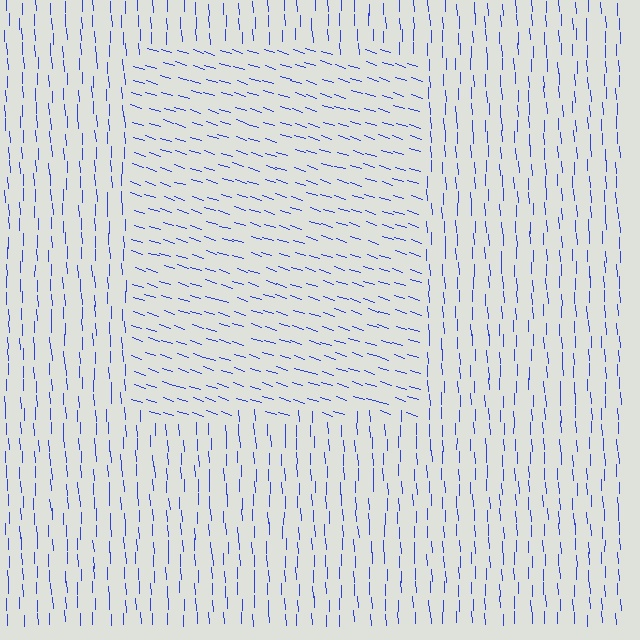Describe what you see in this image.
The image is filled with small blue line segments. A rectangle region in the image has lines oriented differently from the surrounding lines, creating a visible texture boundary.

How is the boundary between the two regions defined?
The boundary is defined purely by a change in line orientation (approximately 70 degrees difference). All lines are the same color and thickness.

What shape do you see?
I see a rectangle.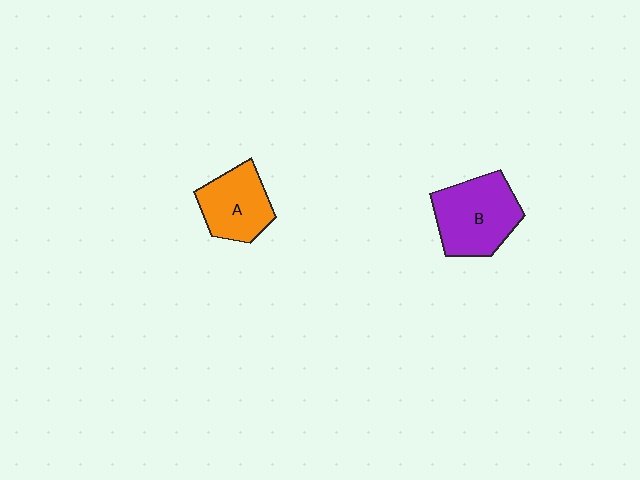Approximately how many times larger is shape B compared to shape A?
Approximately 1.3 times.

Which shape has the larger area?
Shape B (purple).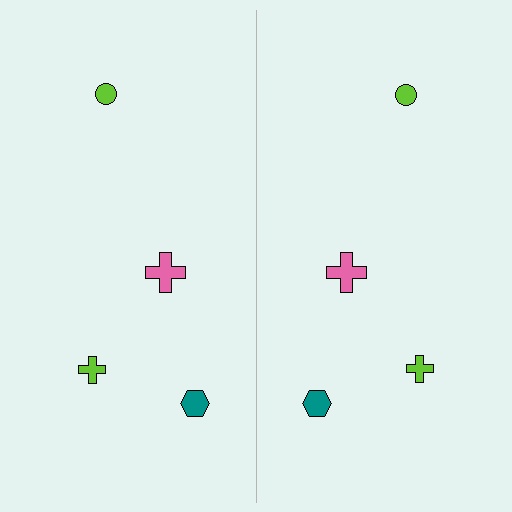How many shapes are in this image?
There are 8 shapes in this image.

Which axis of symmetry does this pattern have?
The pattern has a vertical axis of symmetry running through the center of the image.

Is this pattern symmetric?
Yes, this pattern has bilateral (reflection) symmetry.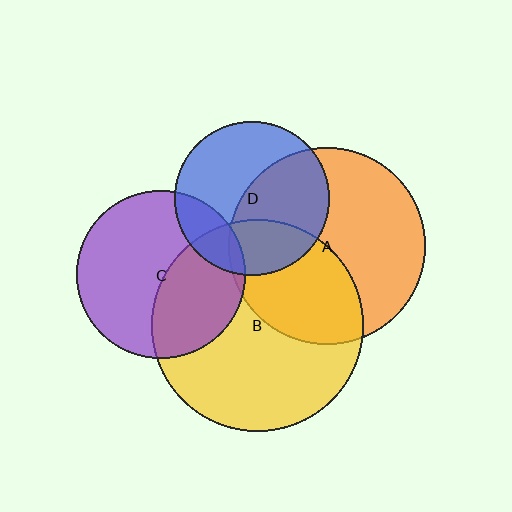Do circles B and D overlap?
Yes.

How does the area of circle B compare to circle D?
Approximately 1.9 times.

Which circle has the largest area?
Circle B (yellow).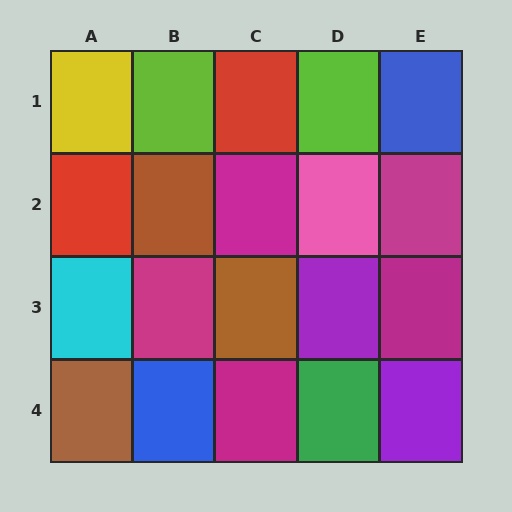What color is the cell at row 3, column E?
Magenta.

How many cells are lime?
2 cells are lime.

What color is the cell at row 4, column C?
Magenta.